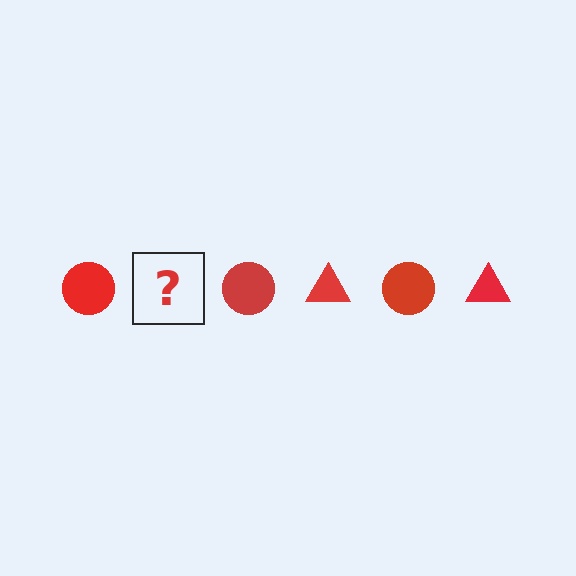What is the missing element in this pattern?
The missing element is a red triangle.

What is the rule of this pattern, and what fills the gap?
The rule is that the pattern cycles through circle, triangle shapes in red. The gap should be filled with a red triangle.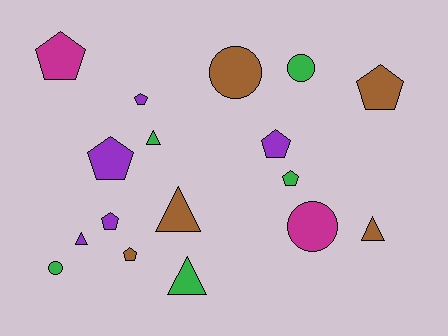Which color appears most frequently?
Purple, with 5 objects.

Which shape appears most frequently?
Pentagon, with 8 objects.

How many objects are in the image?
There are 17 objects.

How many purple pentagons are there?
There are 4 purple pentagons.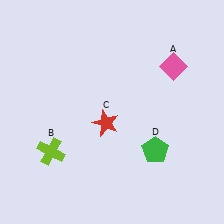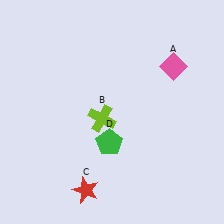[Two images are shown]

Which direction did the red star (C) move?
The red star (C) moved down.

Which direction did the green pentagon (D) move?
The green pentagon (D) moved left.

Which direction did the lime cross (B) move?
The lime cross (B) moved right.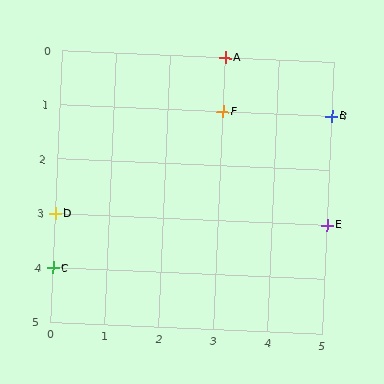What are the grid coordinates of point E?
Point E is at grid coordinates (5, 3).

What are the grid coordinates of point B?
Point B is at grid coordinates (5, 1).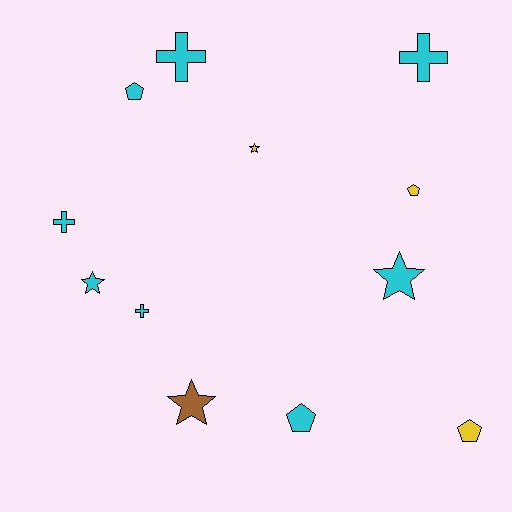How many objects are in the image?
There are 12 objects.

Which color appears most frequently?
Cyan, with 8 objects.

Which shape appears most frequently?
Star, with 4 objects.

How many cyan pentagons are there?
There are 2 cyan pentagons.